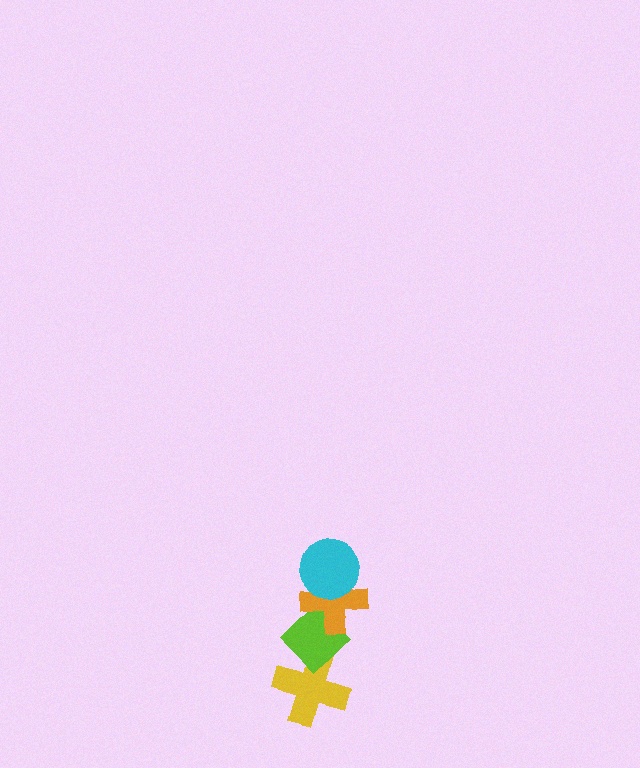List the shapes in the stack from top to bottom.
From top to bottom: the cyan circle, the orange cross, the lime diamond, the yellow cross.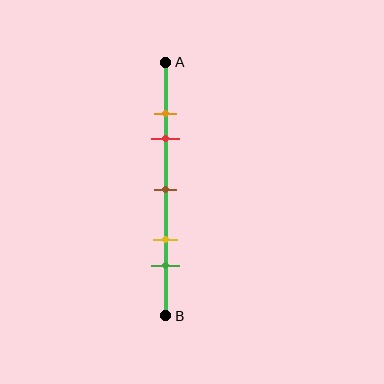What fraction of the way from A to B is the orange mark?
The orange mark is approximately 20% (0.2) of the way from A to B.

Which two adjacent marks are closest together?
The orange and red marks are the closest adjacent pair.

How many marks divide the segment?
There are 5 marks dividing the segment.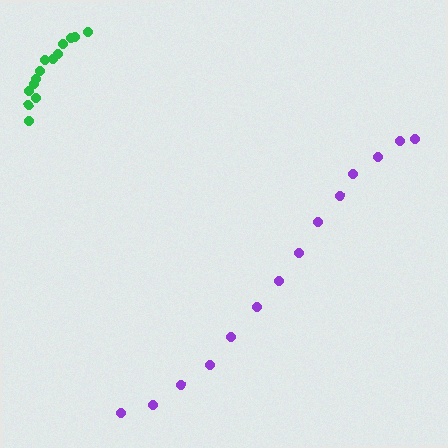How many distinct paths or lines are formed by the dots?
There are 2 distinct paths.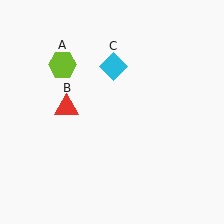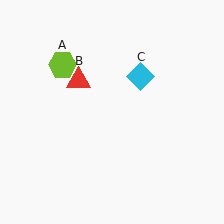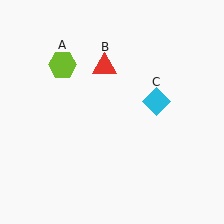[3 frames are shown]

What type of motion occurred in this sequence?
The red triangle (object B), cyan diamond (object C) rotated clockwise around the center of the scene.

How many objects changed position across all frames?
2 objects changed position: red triangle (object B), cyan diamond (object C).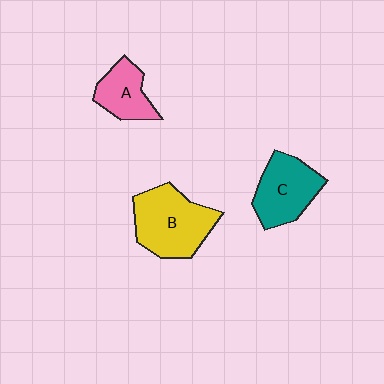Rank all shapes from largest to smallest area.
From largest to smallest: B (yellow), C (teal), A (pink).